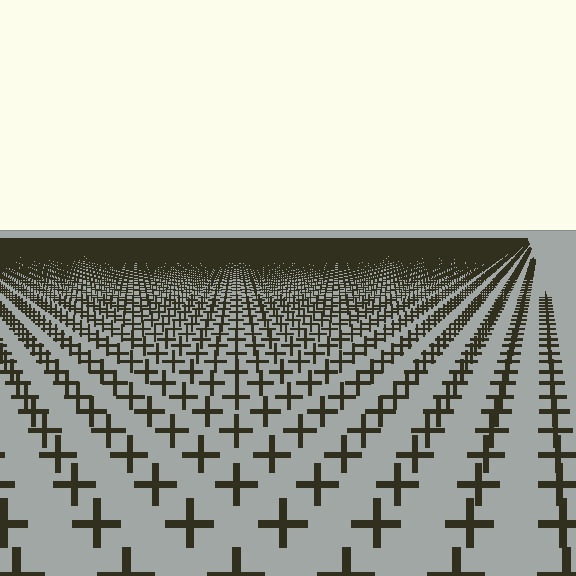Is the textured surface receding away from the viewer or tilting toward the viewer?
The surface is receding away from the viewer. Texture elements get smaller and denser toward the top.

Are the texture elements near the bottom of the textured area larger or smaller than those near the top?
Larger. Near the bottom, elements are closer to the viewer and appear at a bigger on-screen size.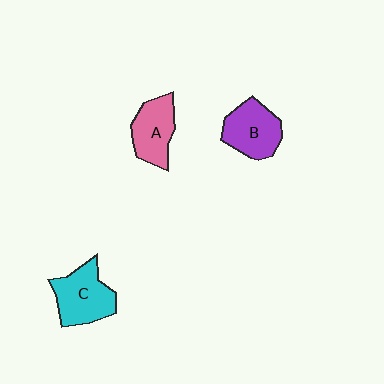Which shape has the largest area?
Shape C (cyan).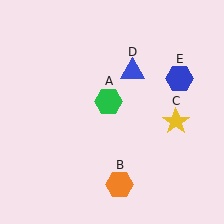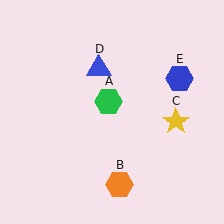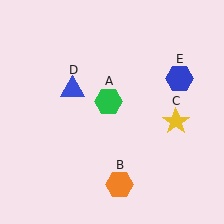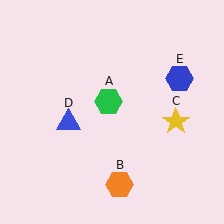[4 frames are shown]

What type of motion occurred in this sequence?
The blue triangle (object D) rotated counterclockwise around the center of the scene.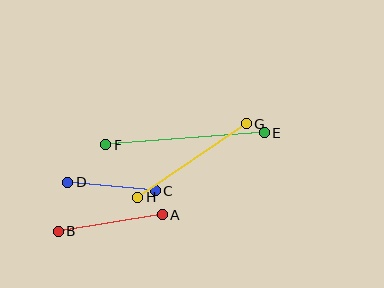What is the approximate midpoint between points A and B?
The midpoint is at approximately (110, 223) pixels.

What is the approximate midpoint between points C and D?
The midpoint is at approximately (112, 186) pixels.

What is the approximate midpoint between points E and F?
The midpoint is at approximately (185, 139) pixels.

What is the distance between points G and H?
The distance is approximately 131 pixels.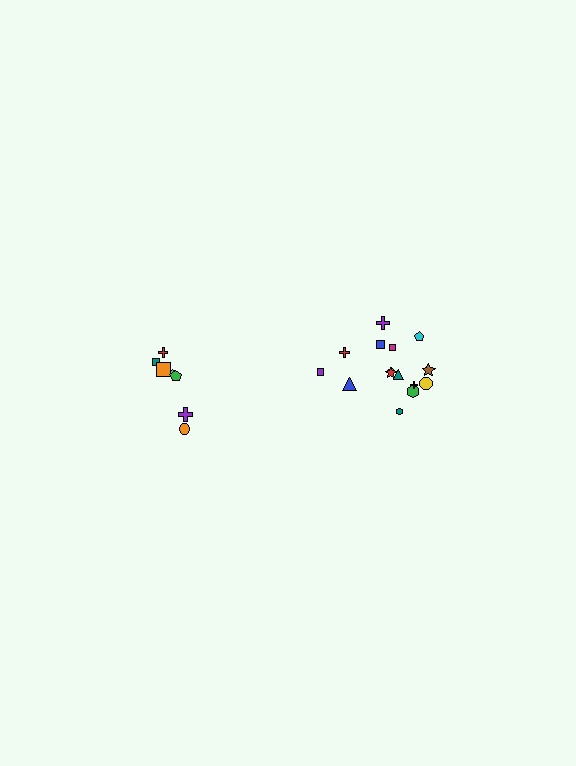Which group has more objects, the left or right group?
The right group.